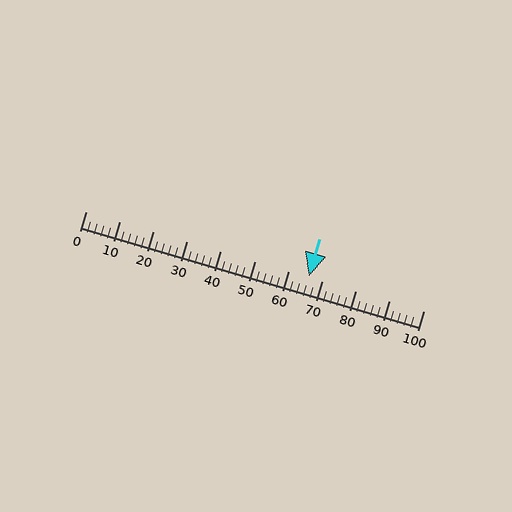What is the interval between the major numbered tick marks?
The major tick marks are spaced 10 units apart.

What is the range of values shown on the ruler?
The ruler shows values from 0 to 100.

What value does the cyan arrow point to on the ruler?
The cyan arrow points to approximately 66.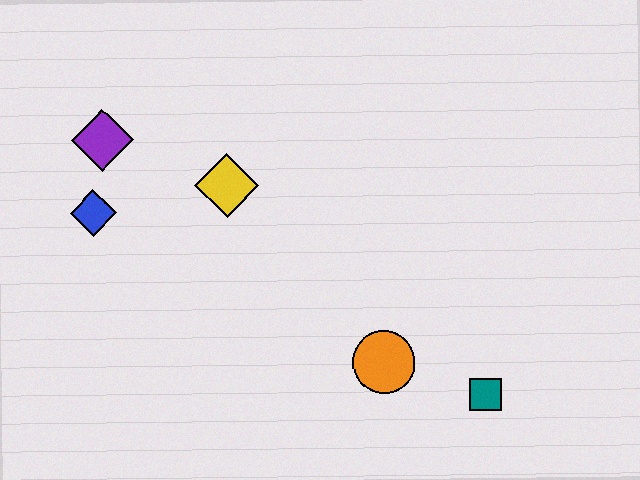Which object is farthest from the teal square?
The purple diamond is farthest from the teal square.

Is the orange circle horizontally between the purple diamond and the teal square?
Yes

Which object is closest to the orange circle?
The teal square is closest to the orange circle.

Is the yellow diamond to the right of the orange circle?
No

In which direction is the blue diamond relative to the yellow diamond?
The blue diamond is to the left of the yellow diamond.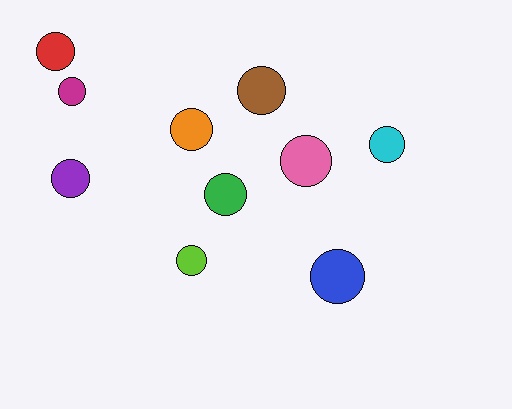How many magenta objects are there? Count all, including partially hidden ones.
There is 1 magenta object.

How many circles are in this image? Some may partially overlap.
There are 10 circles.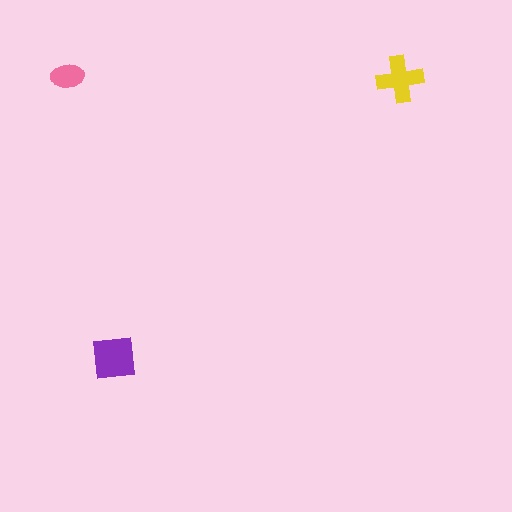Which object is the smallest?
The pink ellipse.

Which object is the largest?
The purple square.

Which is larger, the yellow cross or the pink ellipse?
The yellow cross.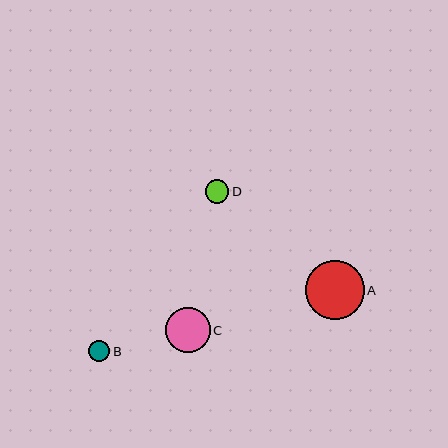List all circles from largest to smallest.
From largest to smallest: A, C, D, B.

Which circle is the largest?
Circle A is the largest with a size of approximately 59 pixels.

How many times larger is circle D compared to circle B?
Circle D is approximately 1.1 times the size of circle B.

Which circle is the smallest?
Circle B is the smallest with a size of approximately 21 pixels.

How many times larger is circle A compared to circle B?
Circle A is approximately 2.8 times the size of circle B.